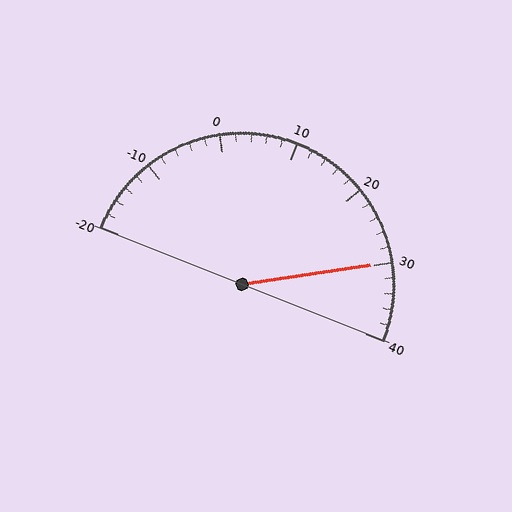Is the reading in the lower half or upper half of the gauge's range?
The reading is in the upper half of the range (-20 to 40).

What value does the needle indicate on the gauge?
The needle indicates approximately 30.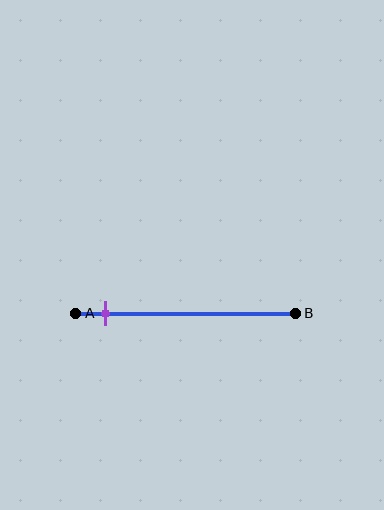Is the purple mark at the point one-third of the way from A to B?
No, the mark is at about 15% from A, not at the 33% one-third point.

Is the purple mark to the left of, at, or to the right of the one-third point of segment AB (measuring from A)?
The purple mark is to the left of the one-third point of segment AB.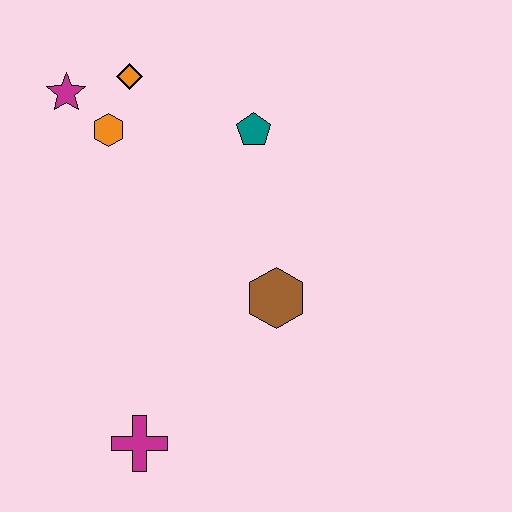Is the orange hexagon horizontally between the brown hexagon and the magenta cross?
No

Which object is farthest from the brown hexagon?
The magenta star is farthest from the brown hexagon.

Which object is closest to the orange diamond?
The orange hexagon is closest to the orange diamond.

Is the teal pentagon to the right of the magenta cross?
Yes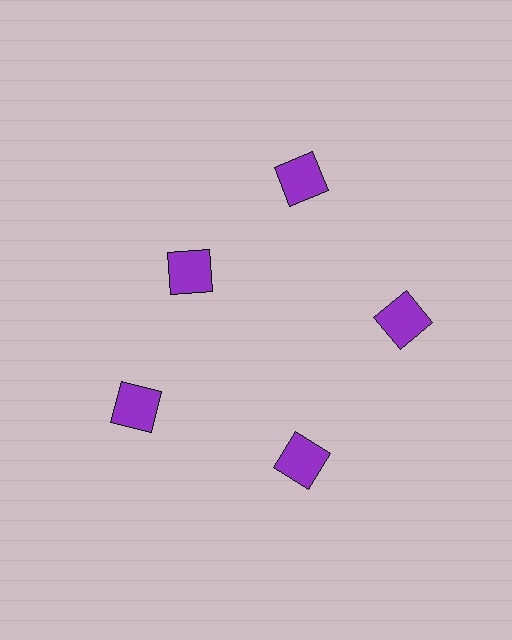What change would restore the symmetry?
The symmetry would be restored by moving it outward, back onto the ring so that all 5 squares sit at equal angles and equal distance from the center.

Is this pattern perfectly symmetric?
No. The 5 purple squares are arranged in a ring, but one element near the 10 o'clock position is pulled inward toward the center, breaking the 5-fold rotational symmetry.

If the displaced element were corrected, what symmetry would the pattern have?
It would have 5-fold rotational symmetry — the pattern would map onto itself every 72 degrees.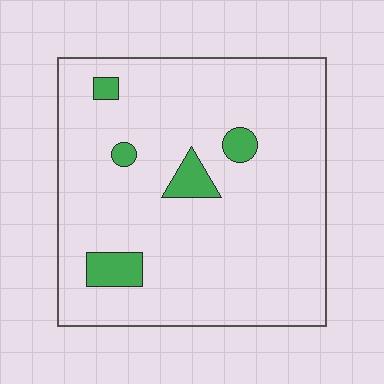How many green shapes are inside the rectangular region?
5.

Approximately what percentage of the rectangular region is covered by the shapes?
Approximately 10%.